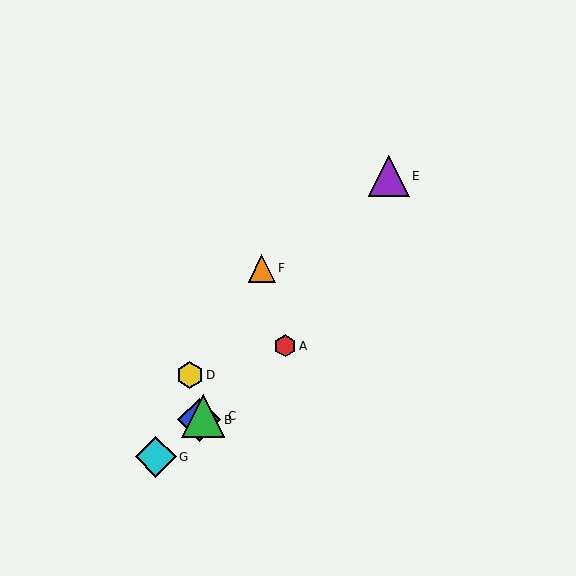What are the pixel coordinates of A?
Object A is at (285, 346).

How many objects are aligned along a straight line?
4 objects (A, B, C, G) are aligned along a straight line.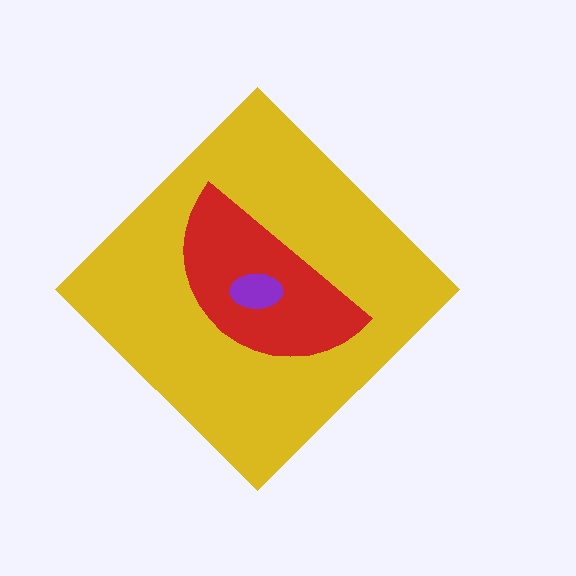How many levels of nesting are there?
3.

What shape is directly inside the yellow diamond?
The red semicircle.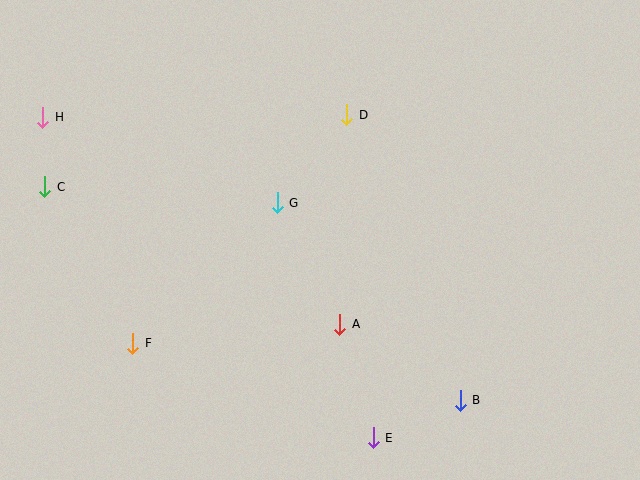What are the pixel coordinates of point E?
Point E is at (373, 438).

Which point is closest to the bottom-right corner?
Point B is closest to the bottom-right corner.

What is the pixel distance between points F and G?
The distance between F and G is 202 pixels.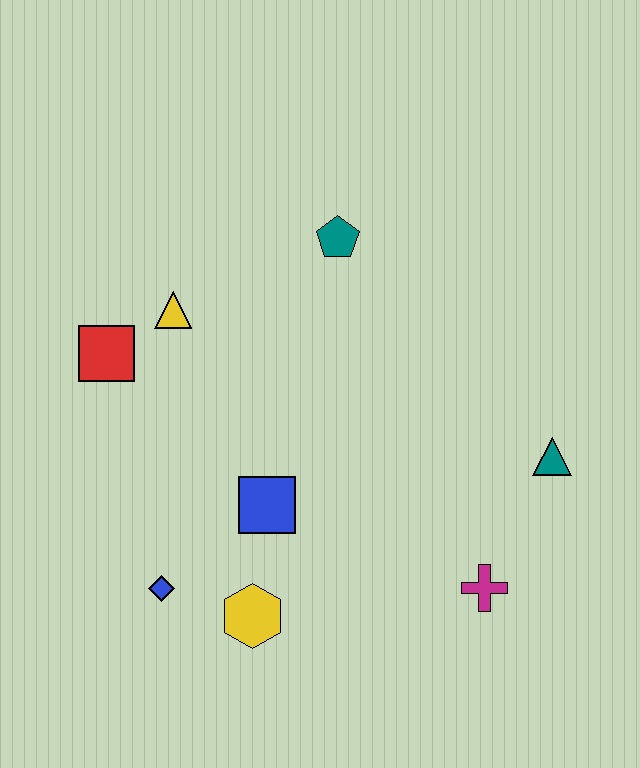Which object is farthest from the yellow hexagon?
The teal pentagon is farthest from the yellow hexagon.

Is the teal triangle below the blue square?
No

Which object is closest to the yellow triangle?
The red square is closest to the yellow triangle.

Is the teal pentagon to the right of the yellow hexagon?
Yes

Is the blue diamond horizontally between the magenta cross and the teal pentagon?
No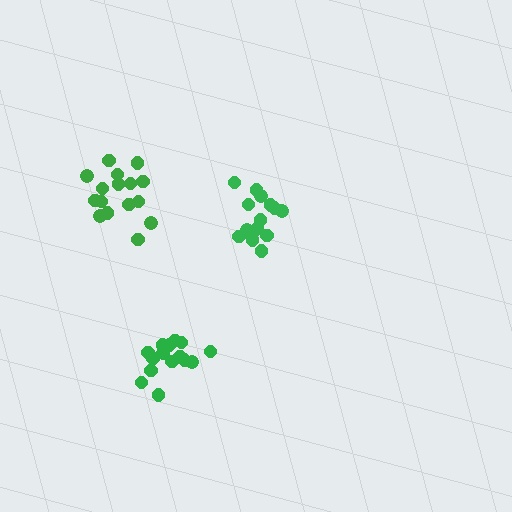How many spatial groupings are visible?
There are 3 spatial groupings.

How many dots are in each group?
Group 1: 15 dots, Group 2: 15 dots, Group 3: 16 dots (46 total).